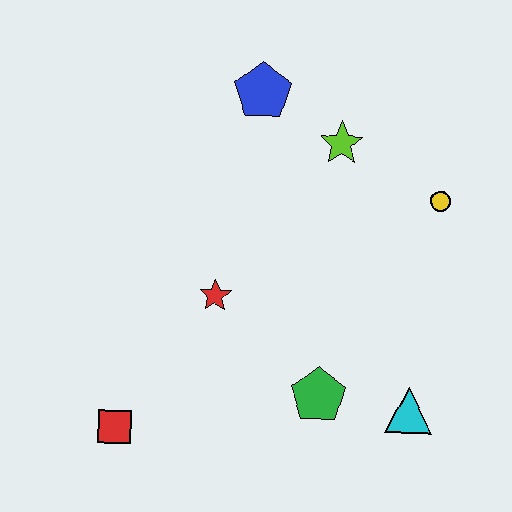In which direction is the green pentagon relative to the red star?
The green pentagon is to the right of the red star.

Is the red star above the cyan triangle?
Yes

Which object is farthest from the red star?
The yellow circle is farthest from the red star.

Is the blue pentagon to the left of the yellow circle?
Yes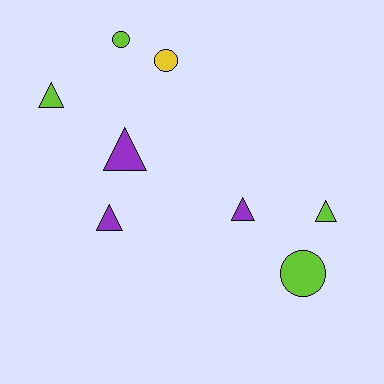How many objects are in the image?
There are 8 objects.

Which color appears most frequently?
Lime, with 4 objects.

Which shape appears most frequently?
Triangle, with 5 objects.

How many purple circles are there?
There are no purple circles.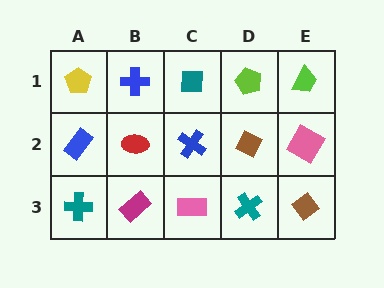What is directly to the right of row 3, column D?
A brown diamond.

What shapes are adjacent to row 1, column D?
A brown diamond (row 2, column D), a teal square (row 1, column C), a lime trapezoid (row 1, column E).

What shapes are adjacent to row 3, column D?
A brown diamond (row 2, column D), a pink rectangle (row 3, column C), a brown diamond (row 3, column E).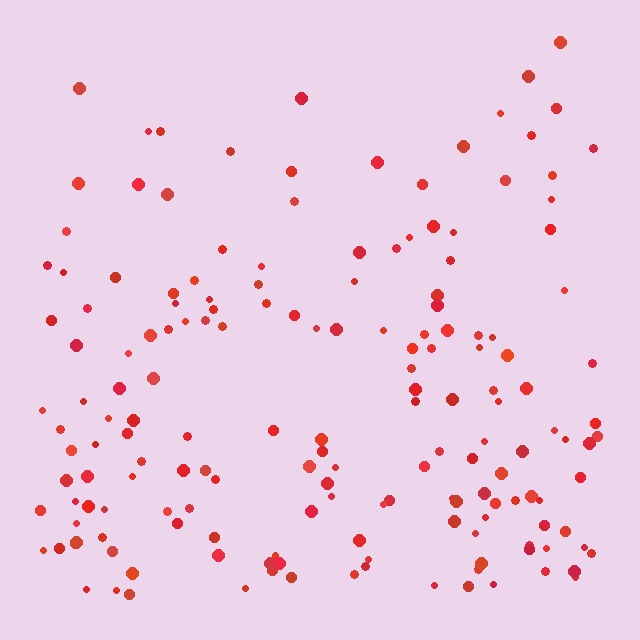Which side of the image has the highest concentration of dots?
The bottom.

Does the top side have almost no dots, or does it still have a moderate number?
Still a moderate number, just noticeably fewer than the bottom.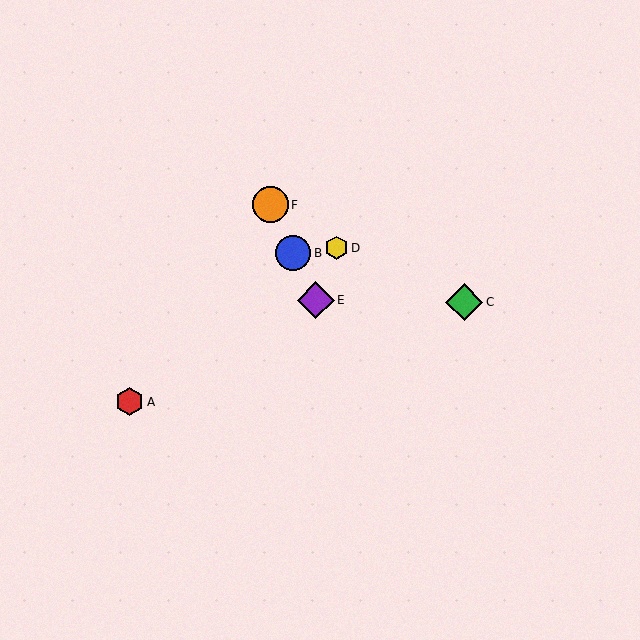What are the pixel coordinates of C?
Object C is at (464, 302).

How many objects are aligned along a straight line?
3 objects (B, E, F) are aligned along a straight line.